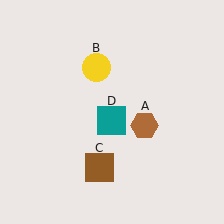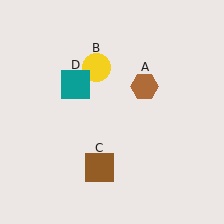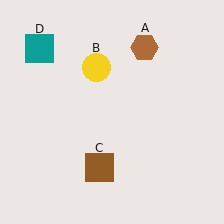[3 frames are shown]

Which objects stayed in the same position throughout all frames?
Yellow circle (object B) and brown square (object C) remained stationary.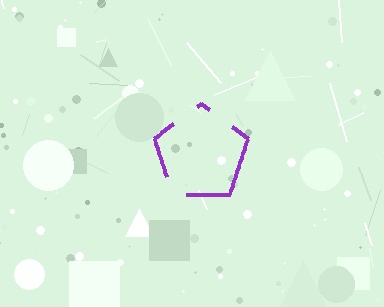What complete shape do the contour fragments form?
The contour fragments form a pentagon.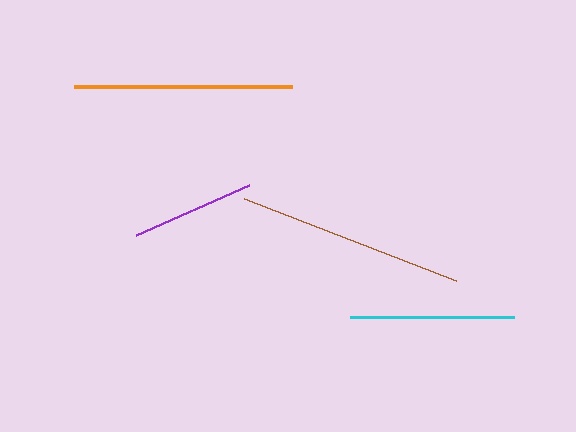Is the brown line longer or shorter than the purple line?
The brown line is longer than the purple line.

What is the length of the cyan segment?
The cyan segment is approximately 164 pixels long.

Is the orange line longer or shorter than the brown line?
The brown line is longer than the orange line.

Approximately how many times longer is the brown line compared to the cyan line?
The brown line is approximately 1.4 times the length of the cyan line.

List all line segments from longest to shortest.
From longest to shortest: brown, orange, cyan, purple.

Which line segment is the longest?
The brown line is the longest at approximately 228 pixels.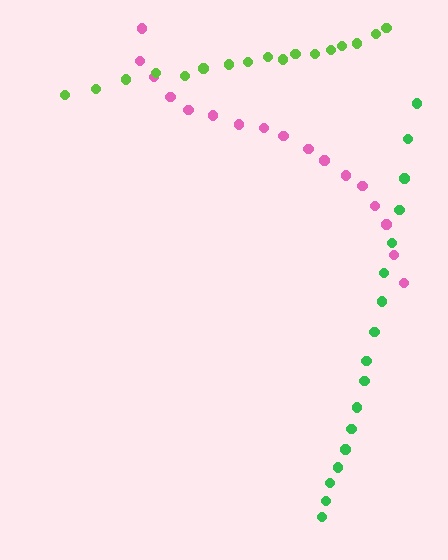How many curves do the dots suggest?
There are 3 distinct paths.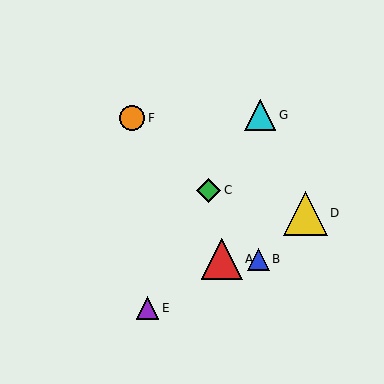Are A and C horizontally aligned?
No, A is at y≈259 and C is at y≈190.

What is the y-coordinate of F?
Object F is at y≈118.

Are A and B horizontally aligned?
Yes, both are at y≈259.